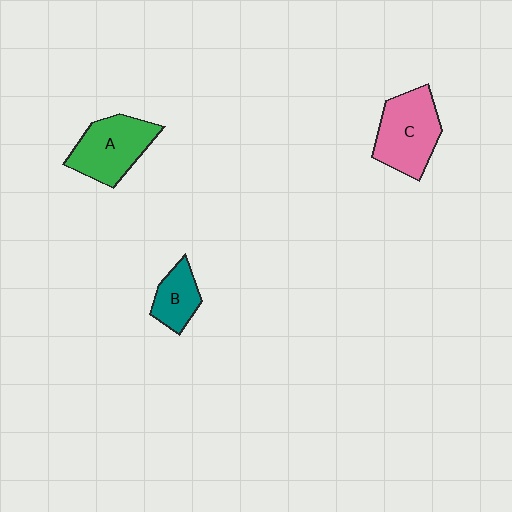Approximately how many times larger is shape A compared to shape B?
Approximately 1.8 times.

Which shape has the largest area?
Shape C (pink).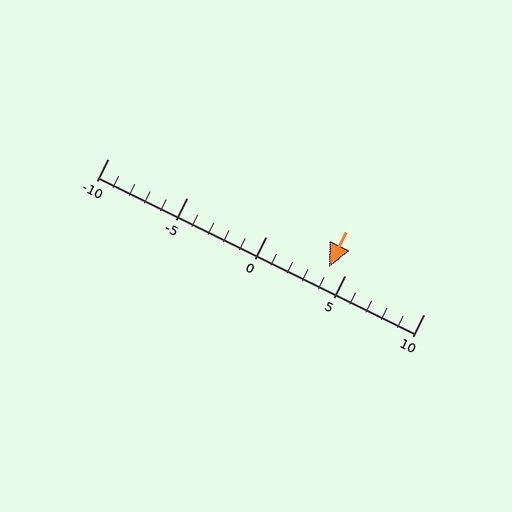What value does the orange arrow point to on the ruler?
The orange arrow points to approximately 4.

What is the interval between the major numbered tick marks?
The major tick marks are spaced 5 units apart.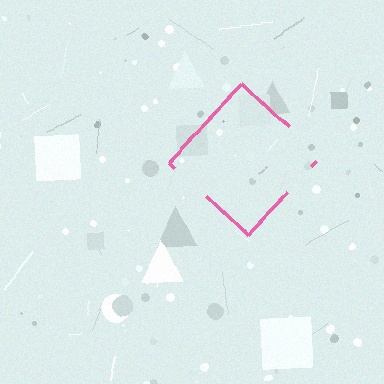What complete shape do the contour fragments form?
The contour fragments form a diamond.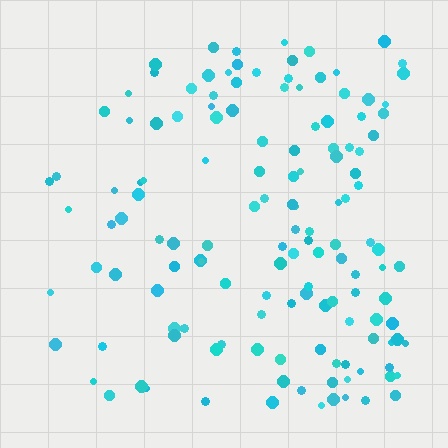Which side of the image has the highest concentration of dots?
The right.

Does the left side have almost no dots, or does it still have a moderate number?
Still a moderate number, just noticeably fewer than the right.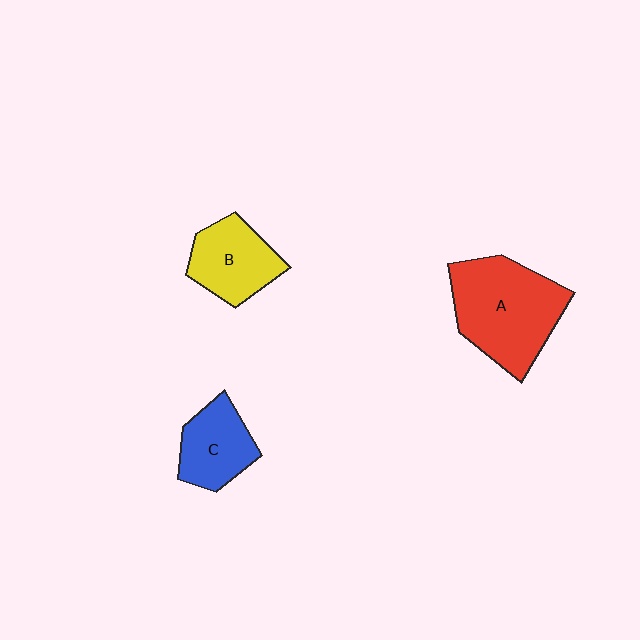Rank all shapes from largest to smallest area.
From largest to smallest: A (red), B (yellow), C (blue).